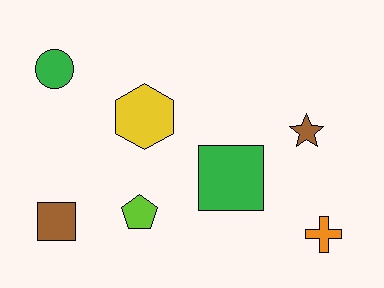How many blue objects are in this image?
There are no blue objects.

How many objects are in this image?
There are 7 objects.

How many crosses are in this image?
There is 1 cross.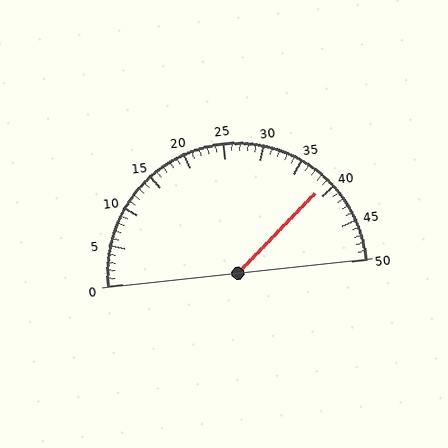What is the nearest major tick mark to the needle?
The nearest major tick mark is 40.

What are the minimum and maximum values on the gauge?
The gauge ranges from 0 to 50.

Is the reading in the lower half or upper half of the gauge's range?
The reading is in the upper half of the range (0 to 50).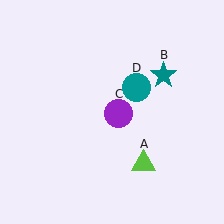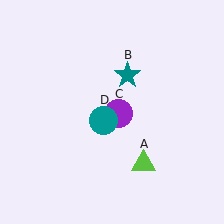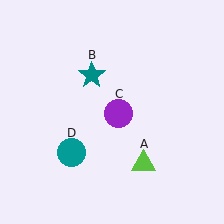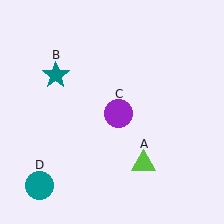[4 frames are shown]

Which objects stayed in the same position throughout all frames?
Lime triangle (object A) and purple circle (object C) remained stationary.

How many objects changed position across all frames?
2 objects changed position: teal star (object B), teal circle (object D).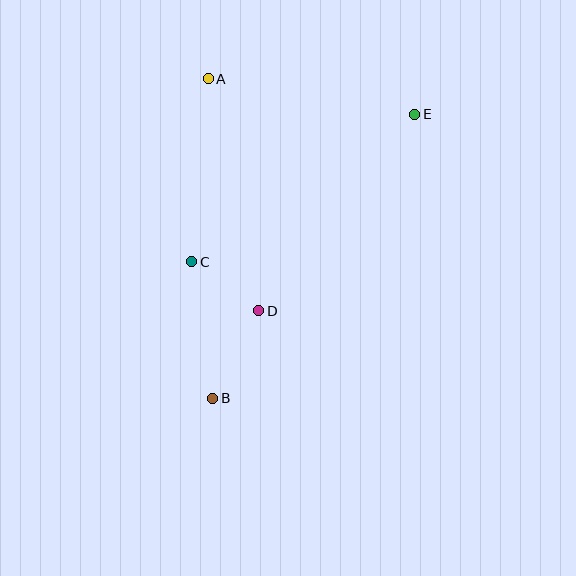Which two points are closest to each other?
Points C and D are closest to each other.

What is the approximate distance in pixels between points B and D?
The distance between B and D is approximately 99 pixels.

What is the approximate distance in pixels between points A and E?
The distance between A and E is approximately 209 pixels.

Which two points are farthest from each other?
Points B and E are farthest from each other.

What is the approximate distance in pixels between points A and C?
The distance between A and C is approximately 183 pixels.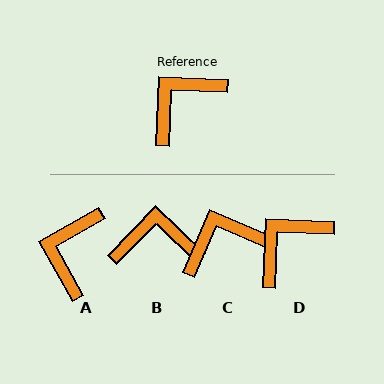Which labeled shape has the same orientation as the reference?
D.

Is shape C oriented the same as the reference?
No, it is off by about 21 degrees.